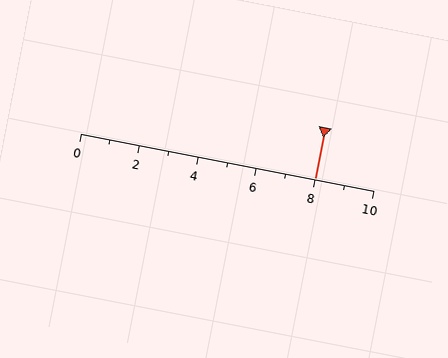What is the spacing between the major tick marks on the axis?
The major ticks are spaced 2 apart.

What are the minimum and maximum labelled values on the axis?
The axis runs from 0 to 10.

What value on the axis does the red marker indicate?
The marker indicates approximately 8.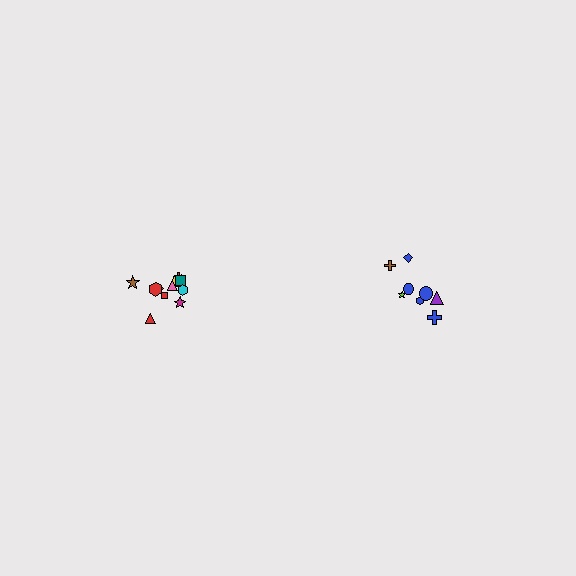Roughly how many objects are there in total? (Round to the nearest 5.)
Roughly 20 objects in total.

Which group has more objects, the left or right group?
The left group.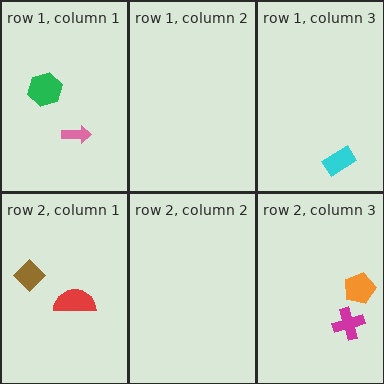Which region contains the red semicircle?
The row 2, column 1 region.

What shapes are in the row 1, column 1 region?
The green hexagon, the pink arrow.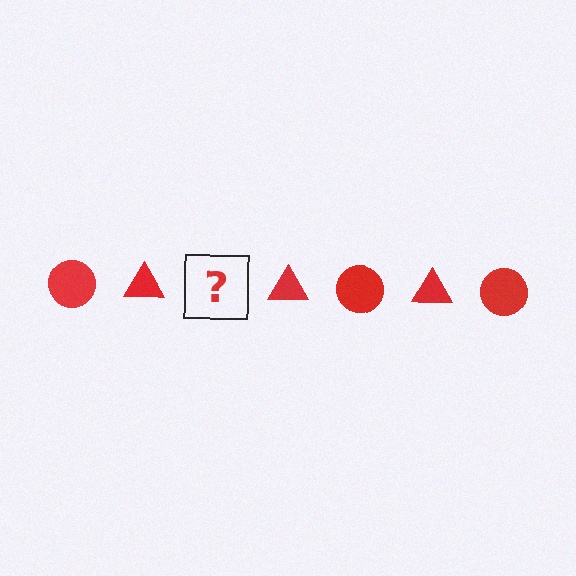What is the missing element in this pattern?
The missing element is a red circle.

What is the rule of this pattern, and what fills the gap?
The rule is that the pattern cycles through circle, triangle shapes in red. The gap should be filled with a red circle.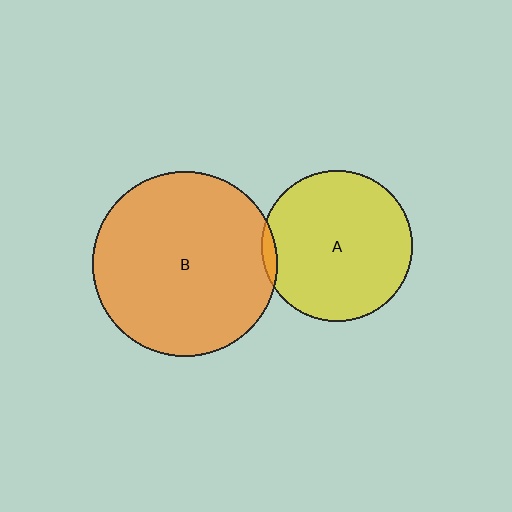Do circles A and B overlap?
Yes.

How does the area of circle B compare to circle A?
Approximately 1.5 times.